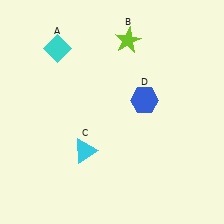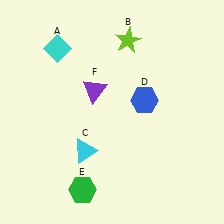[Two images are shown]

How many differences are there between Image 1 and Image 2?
There are 2 differences between the two images.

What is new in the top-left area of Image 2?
A purple triangle (F) was added in the top-left area of Image 2.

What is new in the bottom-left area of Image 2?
A green hexagon (E) was added in the bottom-left area of Image 2.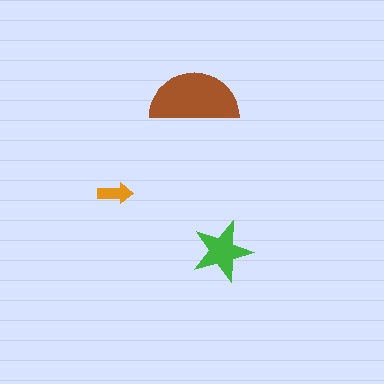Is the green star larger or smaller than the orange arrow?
Larger.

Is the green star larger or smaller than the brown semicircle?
Smaller.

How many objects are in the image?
There are 3 objects in the image.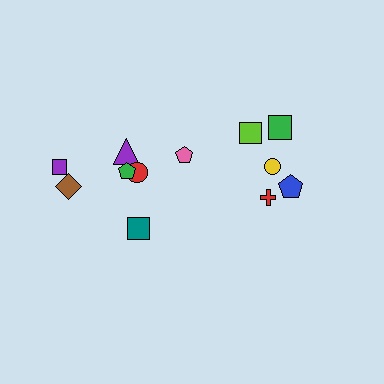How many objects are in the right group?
There are 5 objects.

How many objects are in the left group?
There are 7 objects.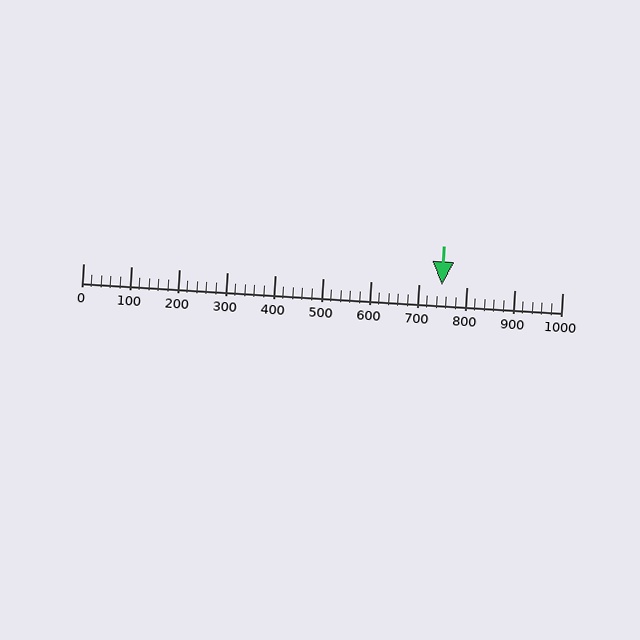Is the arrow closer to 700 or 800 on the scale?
The arrow is closer to 700.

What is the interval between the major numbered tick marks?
The major tick marks are spaced 100 units apart.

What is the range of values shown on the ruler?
The ruler shows values from 0 to 1000.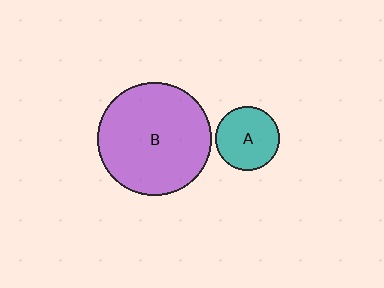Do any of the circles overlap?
No, none of the circles overlap.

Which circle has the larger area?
Circle B (purple).